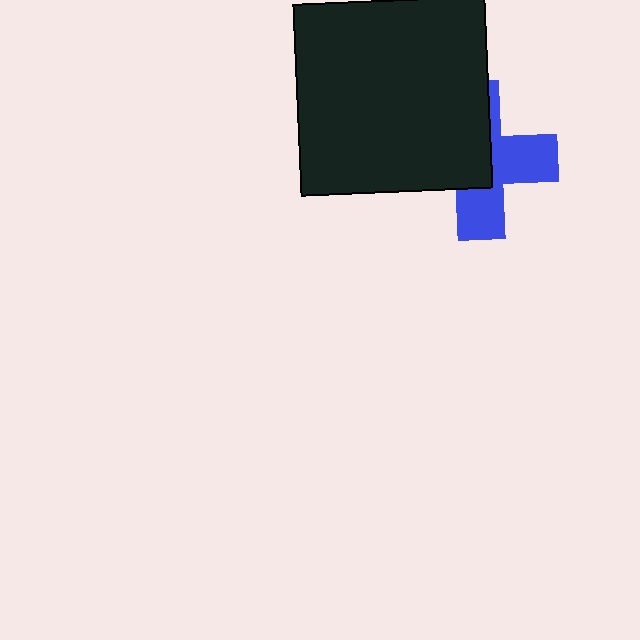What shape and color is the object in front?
The object in front is a black square.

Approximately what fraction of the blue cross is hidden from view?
Roughly 52% of the blue cross is hidden behind the black square.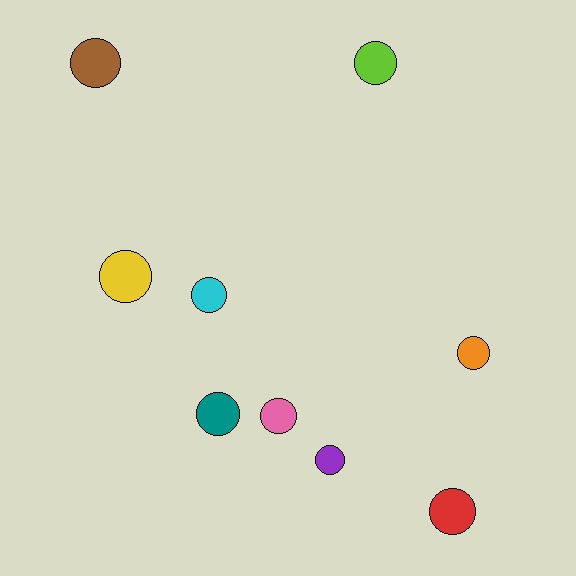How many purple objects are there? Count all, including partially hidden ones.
There is 1 purple object.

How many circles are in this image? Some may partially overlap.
There are 9 circles.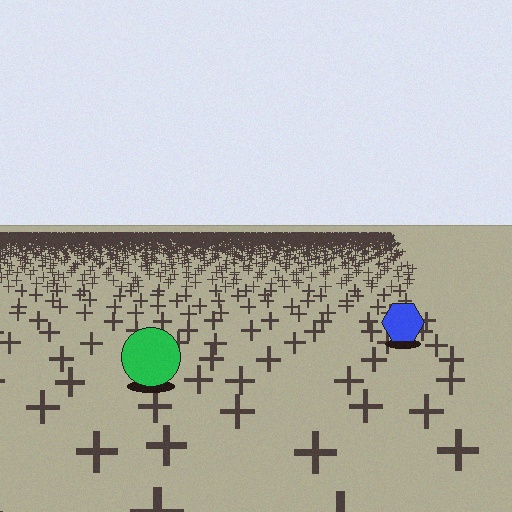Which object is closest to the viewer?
The green circle is closest. The texture marks near it are larger and more spread out.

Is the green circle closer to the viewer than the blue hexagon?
Yes. The green circle is closer — you can tell from the texture gradient: the ground texture is coarser near it.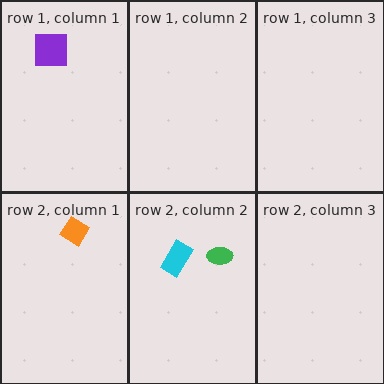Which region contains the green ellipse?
The row 2, column 2 region.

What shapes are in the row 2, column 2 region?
The cyan rectangle, the green ellipse.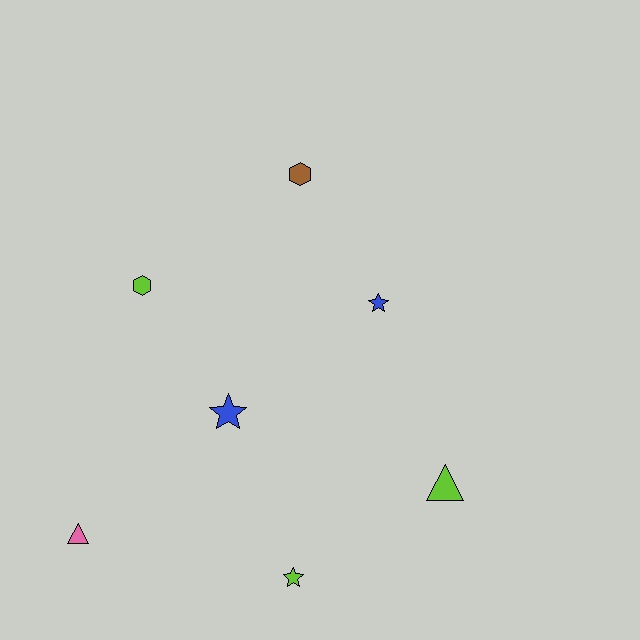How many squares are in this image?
There are no squares.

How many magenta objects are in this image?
There are no magenta objects.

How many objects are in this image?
There are 7 objects.